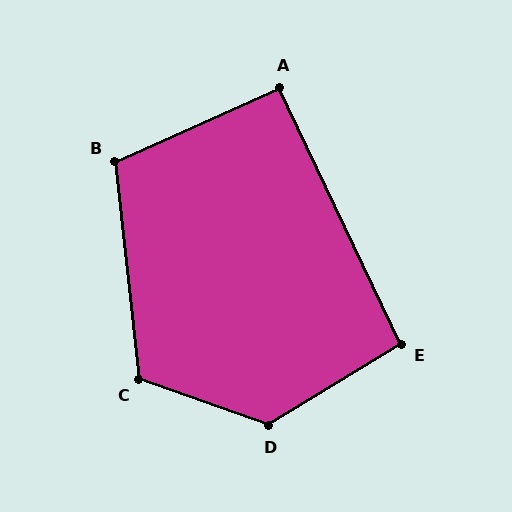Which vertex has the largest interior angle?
D, at approximately 129 degrees.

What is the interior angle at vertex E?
Approximately 96 degrees (obtuse).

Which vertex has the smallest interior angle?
A, at approximately 91 degrees.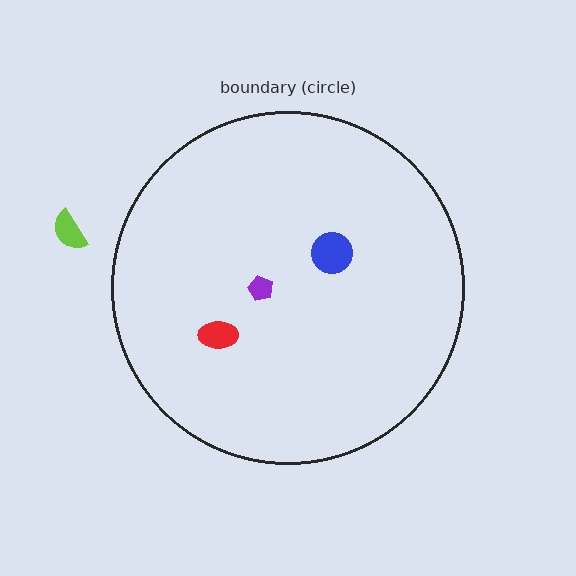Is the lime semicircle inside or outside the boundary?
Outside.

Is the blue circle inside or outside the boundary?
Inside.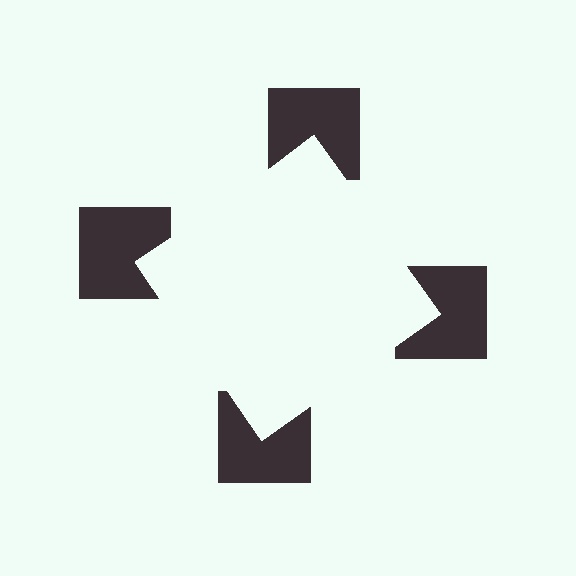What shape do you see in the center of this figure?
An illusory square — its edges are inferred from the aligned wedge cuts in the notched squares, not physically drawn.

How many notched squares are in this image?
There are 4 — one at each vertex of the illusory square.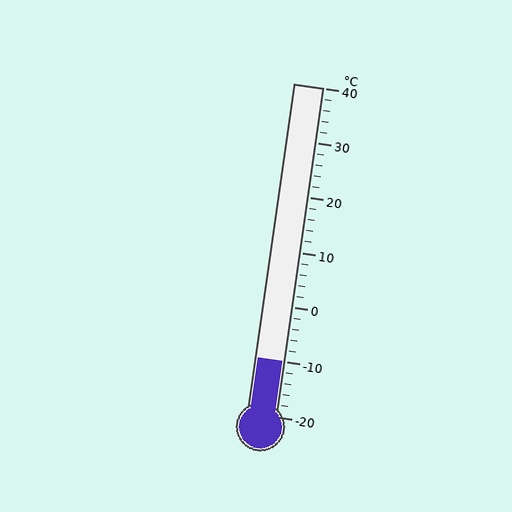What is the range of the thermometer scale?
The thermometer scale ranges from -20°C to 40°C.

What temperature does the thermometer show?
The thermometer shows approximately -10°C.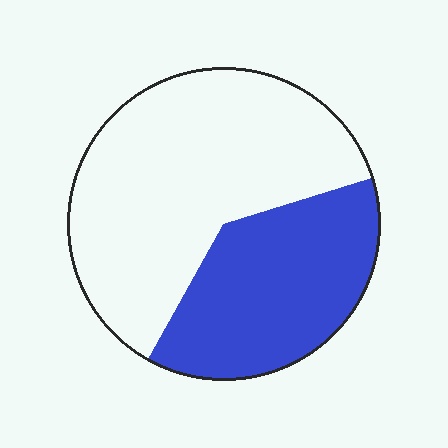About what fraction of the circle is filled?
About three eighths (3/8).